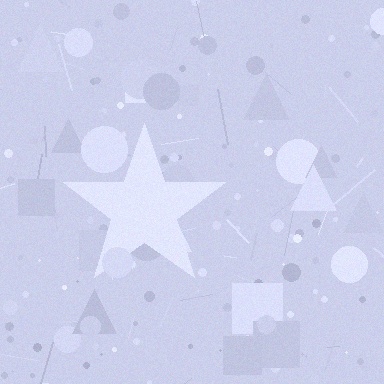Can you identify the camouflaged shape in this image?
The camouflaged shape is a star.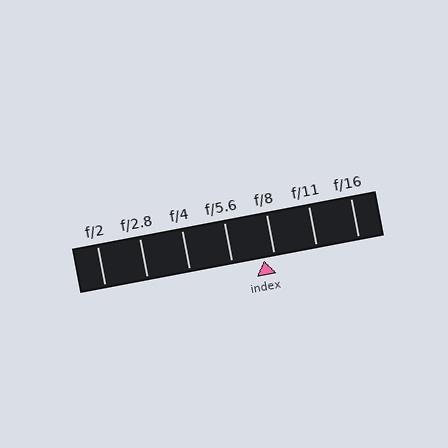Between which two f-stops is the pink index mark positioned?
The index mark is between f/5.6 and f/8.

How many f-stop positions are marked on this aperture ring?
There are 7 f-stop positions marked.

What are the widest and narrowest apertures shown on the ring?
The widest aperture shown is f/2 and the narrowest is f/16.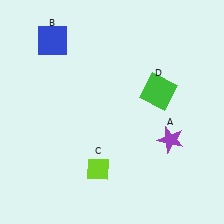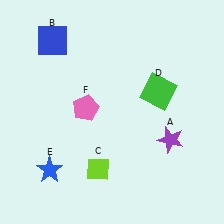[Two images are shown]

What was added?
A blue star (E), a pink pentagon (F) were added in Image 2.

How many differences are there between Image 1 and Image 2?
There are 2 differences between the two images.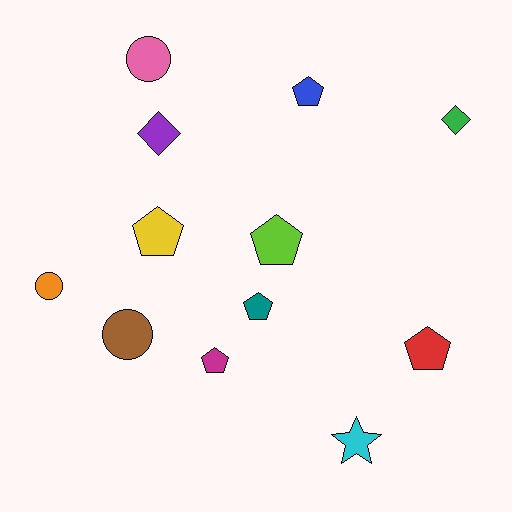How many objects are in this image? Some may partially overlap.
There are 12 objects.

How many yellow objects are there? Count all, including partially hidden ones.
There is 1 yellow object.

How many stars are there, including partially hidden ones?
There is 1 star.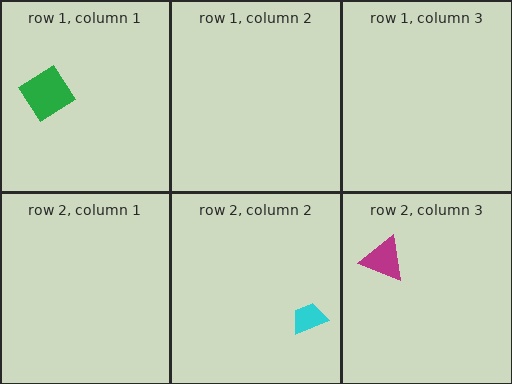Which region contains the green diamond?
The row 1, column 1 region.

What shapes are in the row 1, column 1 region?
The green diamond.